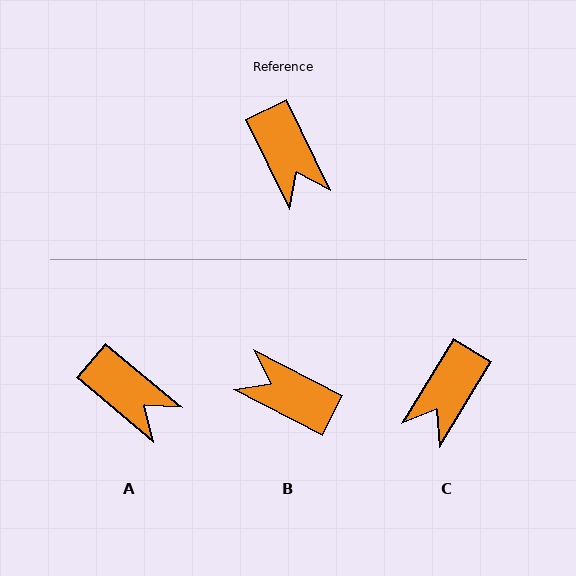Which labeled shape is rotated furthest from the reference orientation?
B, about 143 degrees away.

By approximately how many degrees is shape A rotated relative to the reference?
Approximately 24 degrees counter-clockwise.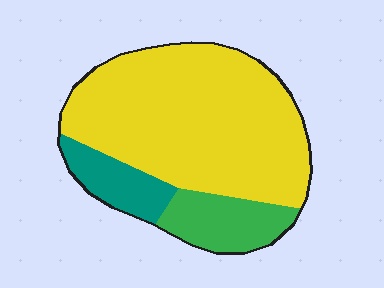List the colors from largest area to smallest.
From largest to smallest: yellow, green, teal.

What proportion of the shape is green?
Green covers about 15% of the shape.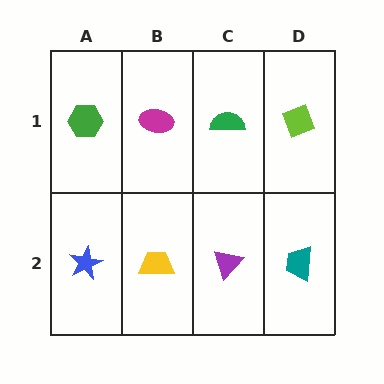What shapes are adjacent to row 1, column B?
A yellow trapezoid (row 2, column B), a green hexagon (row 1, column A), a green semicircle (row 1, column C).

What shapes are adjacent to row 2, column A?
A green hexagon (row 1, column A), a yellow trapezoid (row 2, column B).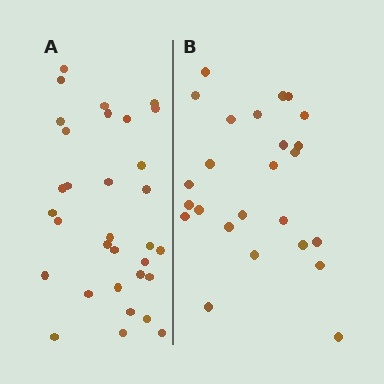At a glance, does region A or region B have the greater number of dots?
Region A (the left region) has more dots.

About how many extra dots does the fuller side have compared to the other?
Region A has roughly 8 or so more dots than region B.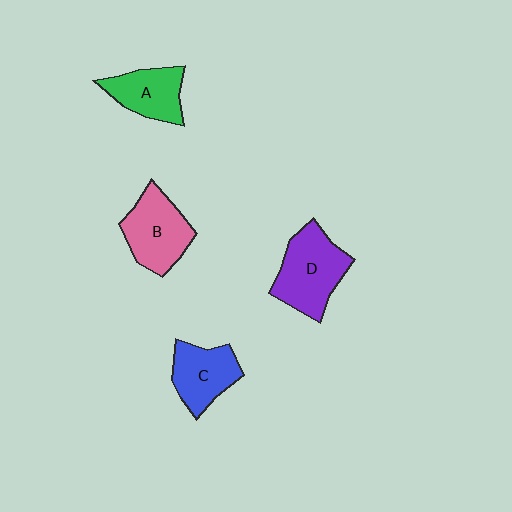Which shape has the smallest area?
Shape A (green).